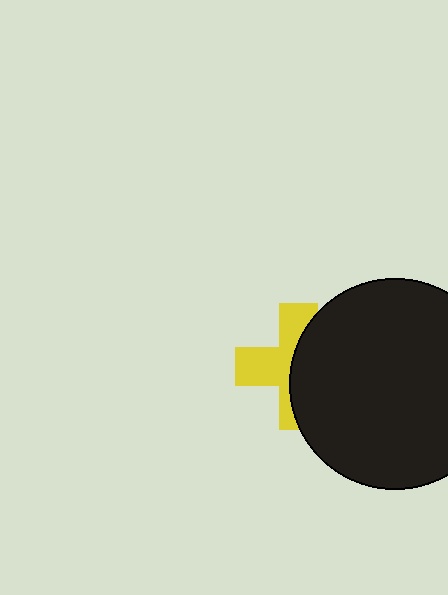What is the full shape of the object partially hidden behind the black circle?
The partially hidden object is a yellow cross.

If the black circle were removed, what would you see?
You would see the complete yellow cross.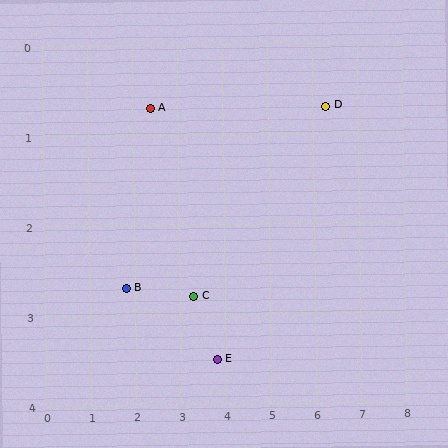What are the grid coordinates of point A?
Point A is at approximately (2.4, 0.7).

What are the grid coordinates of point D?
Point D is at approximately (6.3, 0.7).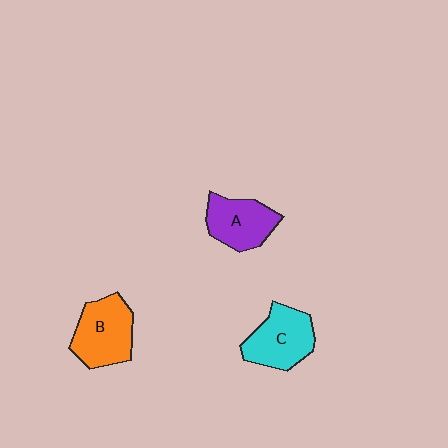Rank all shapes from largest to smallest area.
From largest to smallest: B (orange), C (cyan), A (purple).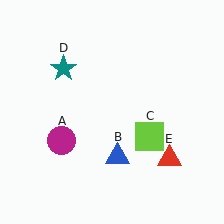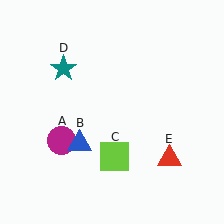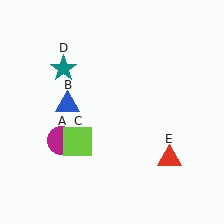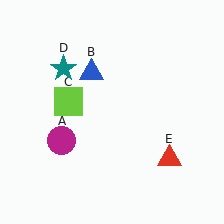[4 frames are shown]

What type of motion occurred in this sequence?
The blue triangle (object B), lime square (object C) rotated clockwise around the center of the scene.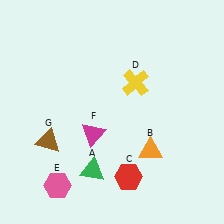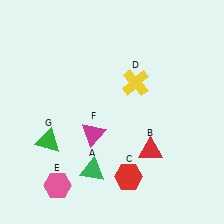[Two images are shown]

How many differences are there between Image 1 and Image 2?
There are 2 differences between the two images.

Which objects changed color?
B changed from orange to red. G changed from brown to green.